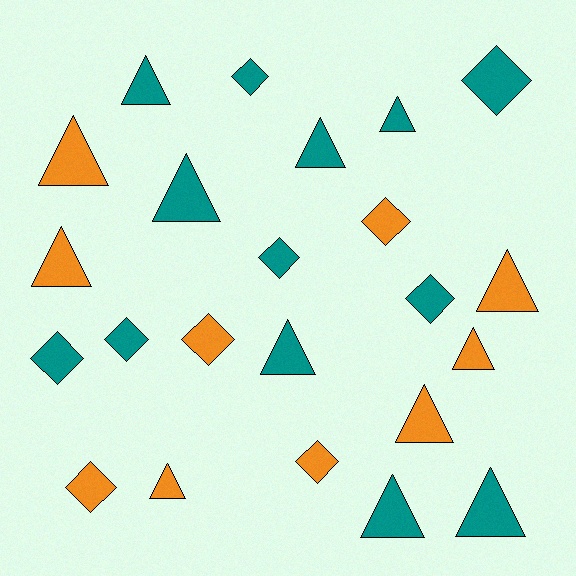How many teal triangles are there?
There are 7 teal triangles.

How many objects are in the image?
There are 23 objects.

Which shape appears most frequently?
Triangle, with 13 objects.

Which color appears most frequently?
Teal, with 13 objects.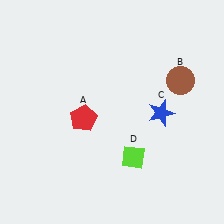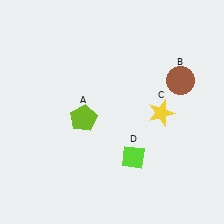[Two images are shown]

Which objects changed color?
A changed from red to lime. C changed from blue to yellow.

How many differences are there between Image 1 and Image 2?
There are 2 differences between the two images.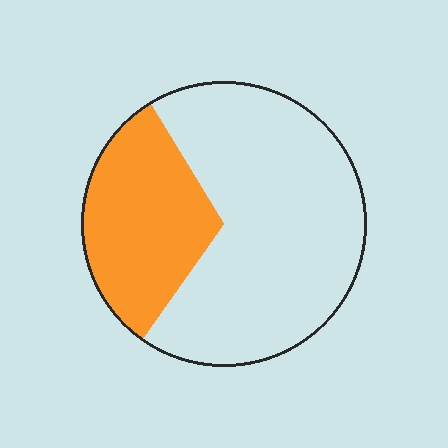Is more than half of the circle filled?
No.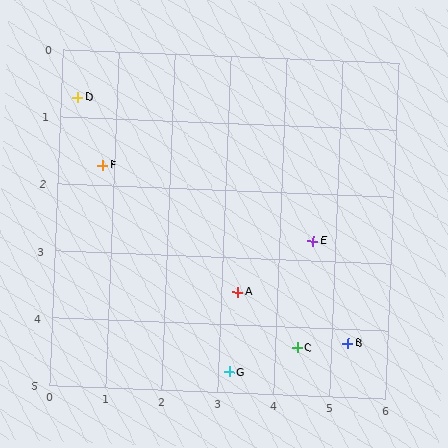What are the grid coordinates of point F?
Point F is at approximately (0.8, 1.7).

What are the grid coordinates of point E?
Point E is at approximately (4.6, 2.7).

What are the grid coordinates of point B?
Point B is at approximately (5.3, 4.2).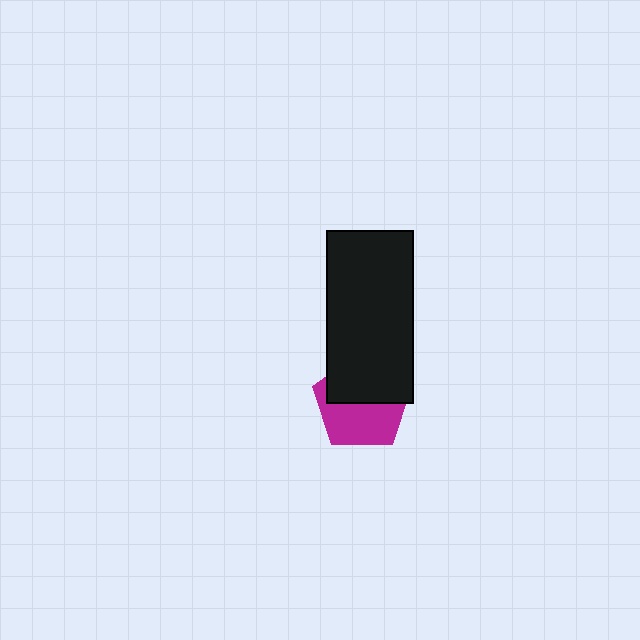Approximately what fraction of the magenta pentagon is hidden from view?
Roughly 48% of the magenta pentagon is hidden behind the black rectangle.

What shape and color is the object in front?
The object in front is a black rectangle.